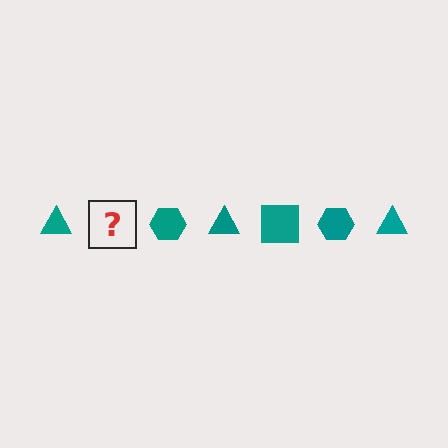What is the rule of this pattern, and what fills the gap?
The rule is that the pattern cycles through triangle, square, hexagon shapes in teal. The gap should be filled with a teal square.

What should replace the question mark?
The question mark should be replaced with a teal square.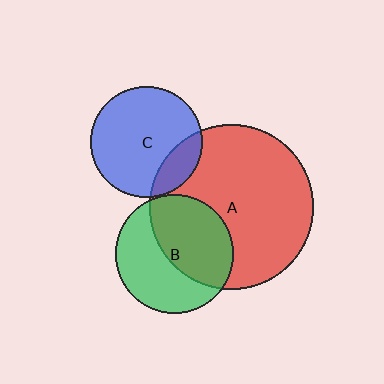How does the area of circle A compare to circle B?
Approximately 1.9 times.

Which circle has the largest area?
Circle A (red).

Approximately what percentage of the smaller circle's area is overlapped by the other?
Approximately 20%.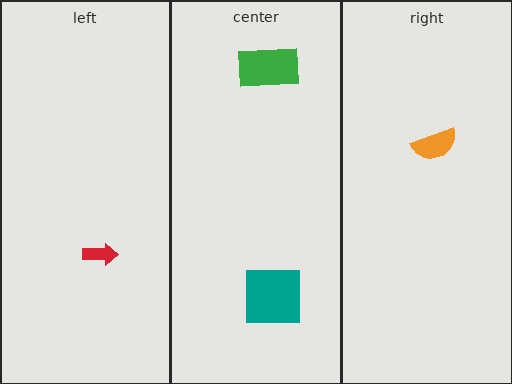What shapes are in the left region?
The red arrow.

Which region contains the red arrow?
The left region.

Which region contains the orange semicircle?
The right region.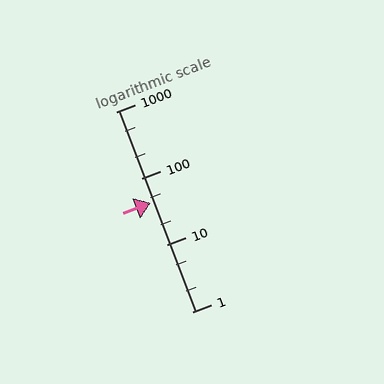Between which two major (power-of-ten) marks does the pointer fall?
The pointer is between 10 and 100.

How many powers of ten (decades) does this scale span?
The scale spans 3 decades, from 1 to 1000.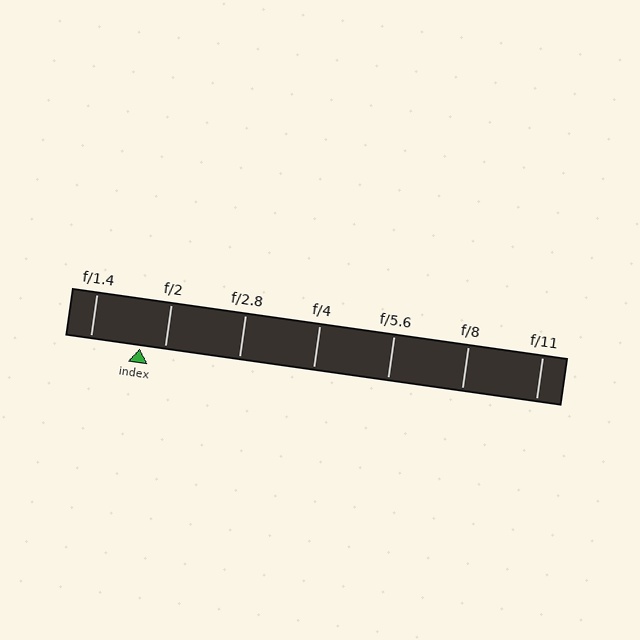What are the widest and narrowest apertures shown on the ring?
The widest aperture shown is f/1.4 and the narrowest is f/11.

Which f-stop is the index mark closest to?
The index mark is closest to f/2.